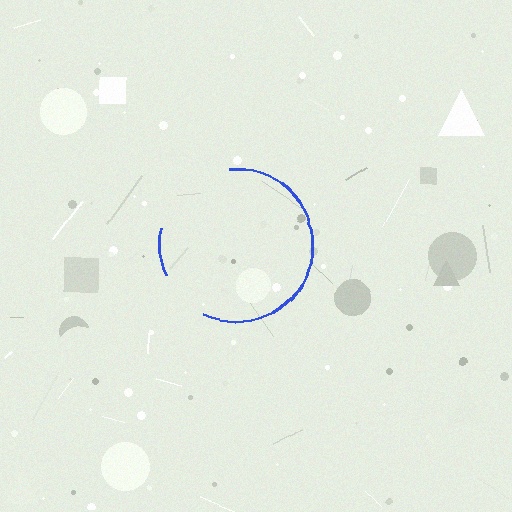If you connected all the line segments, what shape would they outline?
They would outline a circle.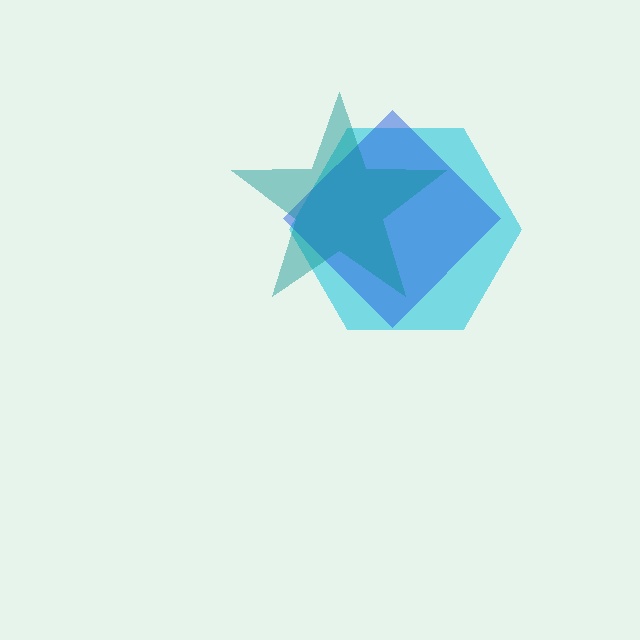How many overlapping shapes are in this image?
There are 3 overlapping shapes in the image.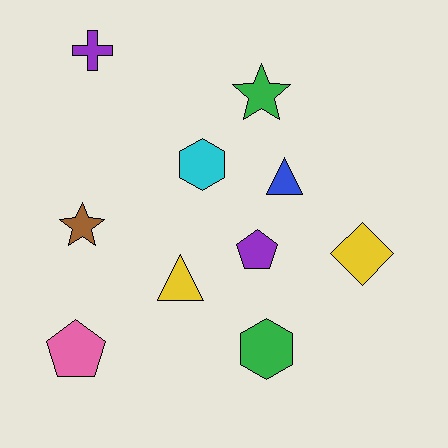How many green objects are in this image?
There are 2 green objects.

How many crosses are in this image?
There is 1 cross.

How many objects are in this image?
There are 10 objects.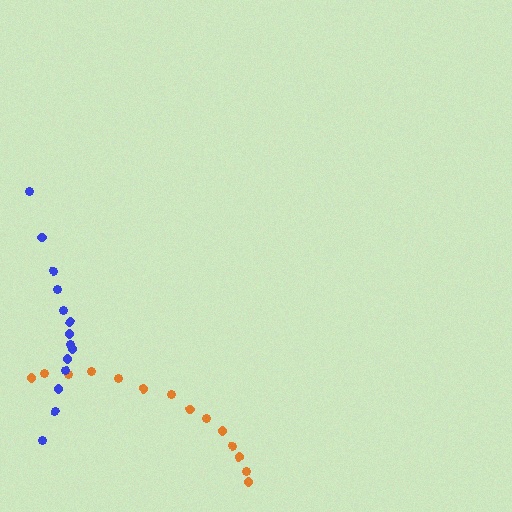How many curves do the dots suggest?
There are 2 distinct paths.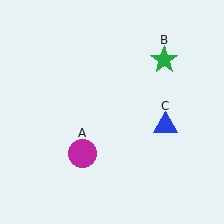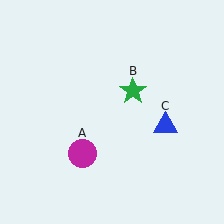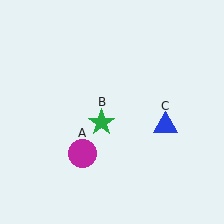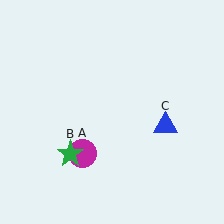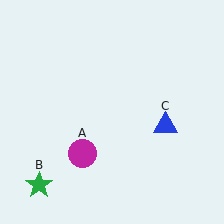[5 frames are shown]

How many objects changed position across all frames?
1 object changed position: green star (object B).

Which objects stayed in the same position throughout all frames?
Magenta circle (object A) and blue triangle (object C) remained stationary.